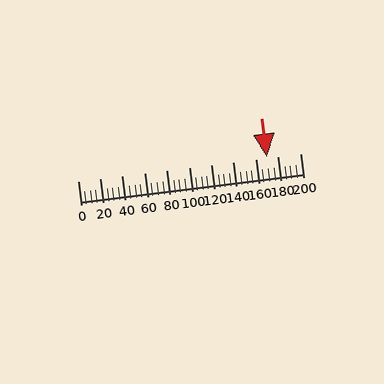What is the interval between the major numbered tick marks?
The major tick marks are spaced 20 units apart.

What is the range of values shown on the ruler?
The ruler shows values from 0 to 200.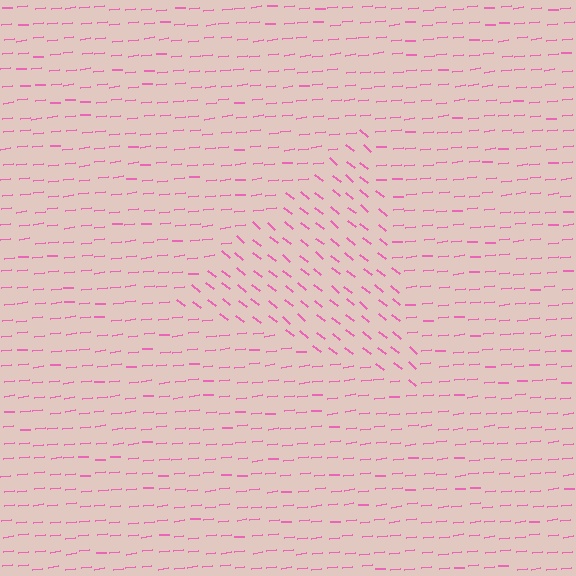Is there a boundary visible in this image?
Yes, there is a texture boundary formed by a change in line orientation.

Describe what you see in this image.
The image is filled with small pink line segments. A triangle region in the image has lines oriented differently from the surrounding lines, creating a visible texture boundary.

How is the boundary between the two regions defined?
The boundary is defined purely by a change in line orientation (approximately 45 degrees difference). All lines are the same color and thickness.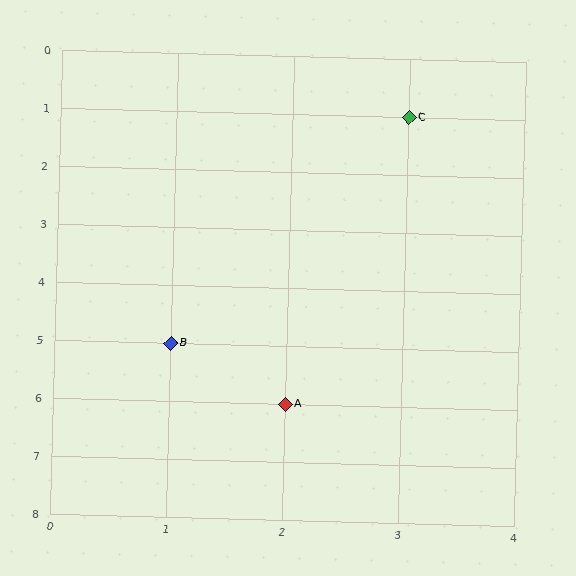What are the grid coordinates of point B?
Point B is at grid coordinates (1, 5).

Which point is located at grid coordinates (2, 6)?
Point A is at (2, 6).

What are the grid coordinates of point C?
Point C is at grid coordinates (3, 1).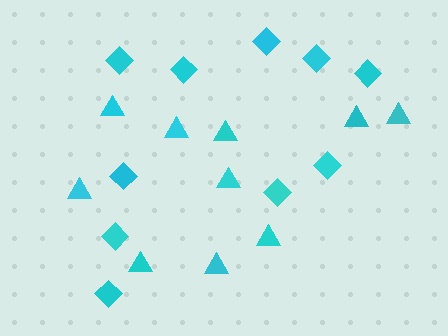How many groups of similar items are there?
There are 2 groups: one group of diamonds (10) and one group of triangles (10).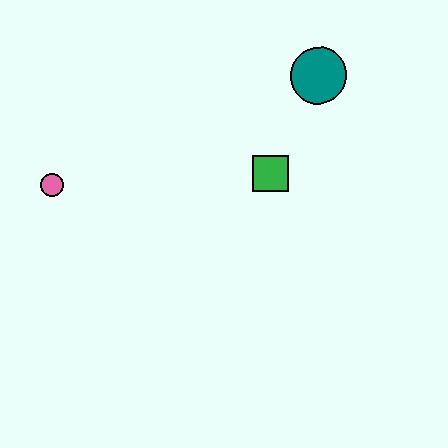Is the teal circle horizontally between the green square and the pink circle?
No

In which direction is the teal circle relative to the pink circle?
The teal circle is to the right of the pink circle.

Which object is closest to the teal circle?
The green square is closest to the teal circle.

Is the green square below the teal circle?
Yes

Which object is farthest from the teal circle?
The pink circle is farthest from the teal circle.